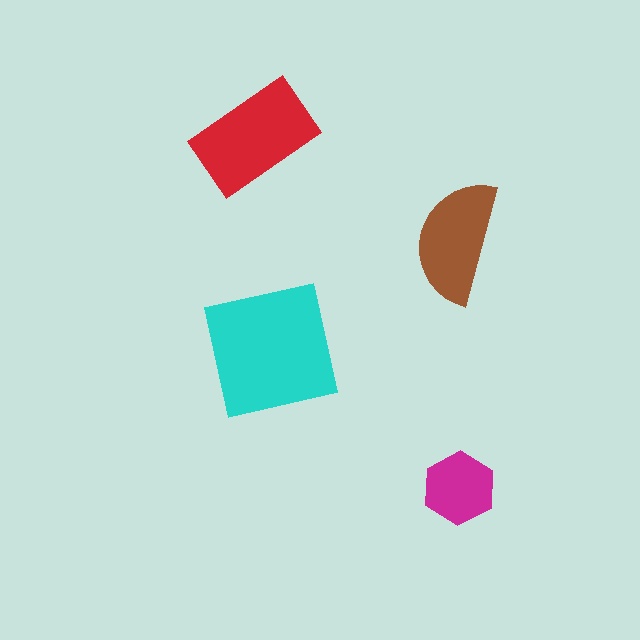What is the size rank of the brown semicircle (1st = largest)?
3rd.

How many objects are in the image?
There are 4 objects in the image.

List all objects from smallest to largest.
The magenta hexagon, the brown semicircle, the red rectangle, the cyan square.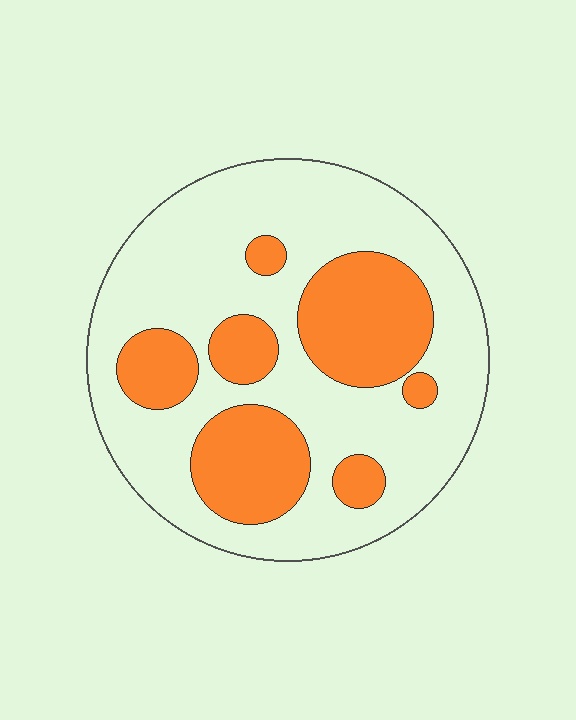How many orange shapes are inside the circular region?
7.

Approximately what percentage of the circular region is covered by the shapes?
Approximately 30%.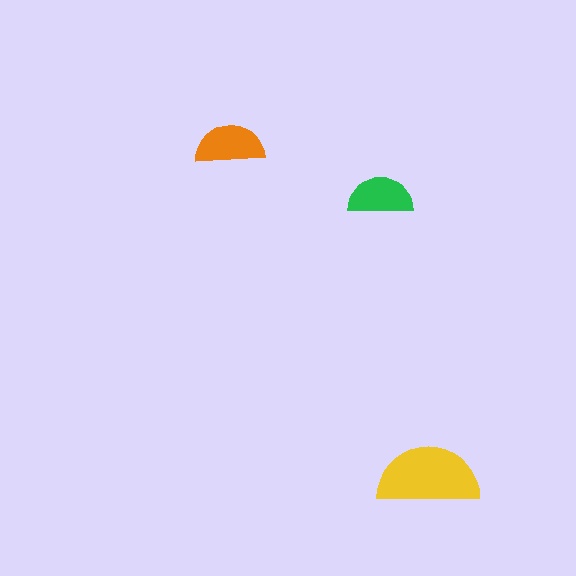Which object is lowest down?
The yellow semicircle is bottommost.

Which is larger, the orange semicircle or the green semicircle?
The orange one.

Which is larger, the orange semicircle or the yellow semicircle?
The yellow one.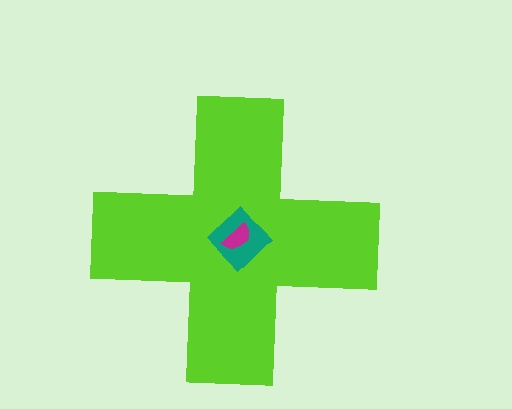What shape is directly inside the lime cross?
The teal diamond.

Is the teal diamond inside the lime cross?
Yes.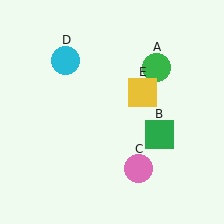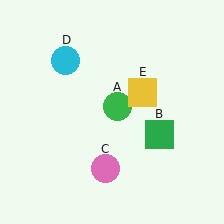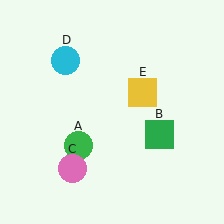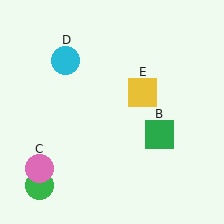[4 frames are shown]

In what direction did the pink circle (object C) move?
The pink circle (object C) moved left.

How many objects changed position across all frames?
2 objects changed position: green circle (object A), pink circle (object C).